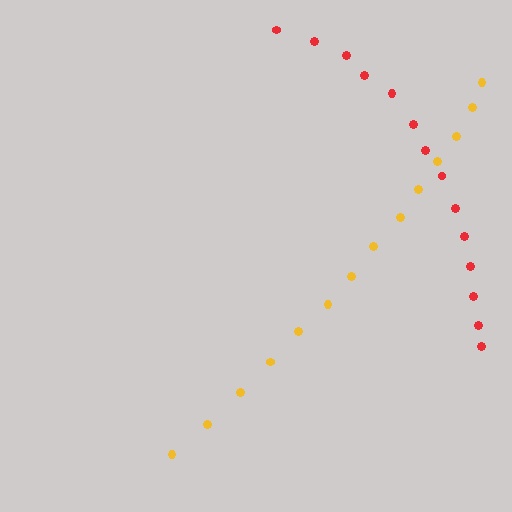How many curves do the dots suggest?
There are 2 distinct paths.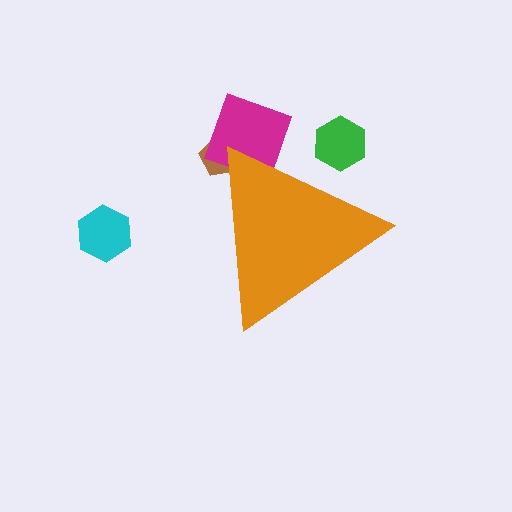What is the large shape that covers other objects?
An orange triangle.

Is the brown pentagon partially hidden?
Yes, the brown pentagon is partially hidden behind the orange triangle.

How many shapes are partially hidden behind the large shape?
3 shapes are partially hidden.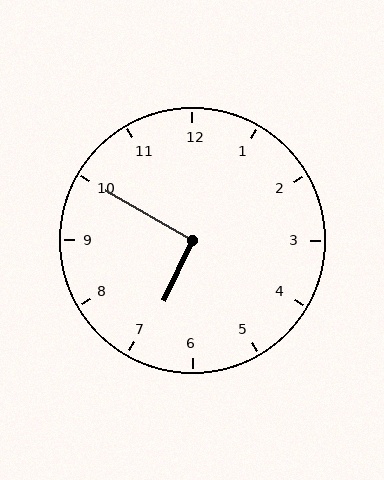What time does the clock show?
6:50.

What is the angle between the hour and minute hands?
Approximately 95 degrees.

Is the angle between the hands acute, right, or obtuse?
It is right.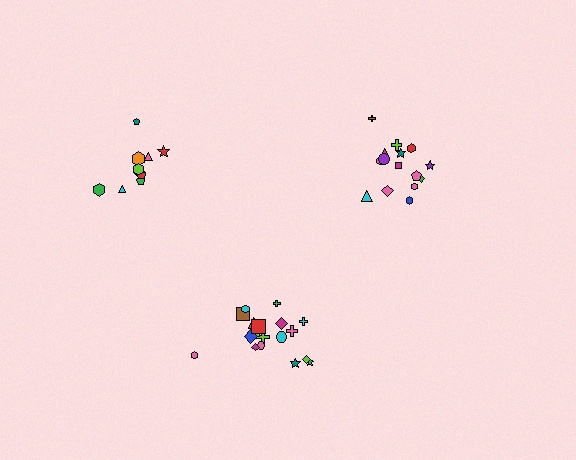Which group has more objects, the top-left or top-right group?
The top-right group.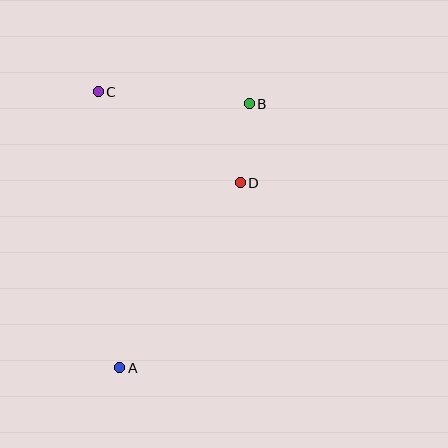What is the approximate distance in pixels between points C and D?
The distance between C and D is approximately 169 pixels.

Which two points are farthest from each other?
Points A and B are farthest from each other.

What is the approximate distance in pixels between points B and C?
The distance between B and C is approximately 151 pixels.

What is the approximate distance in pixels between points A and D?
The distance between A and D is approximately 221 pixels.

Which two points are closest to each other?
Points B and D are closest to each other.